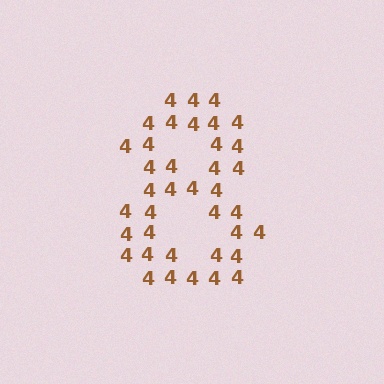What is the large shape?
The large shape is the digit 8.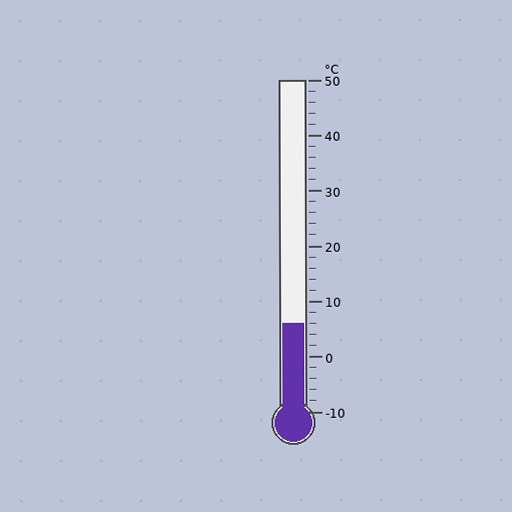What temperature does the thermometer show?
The thermometer shows approximately 6°C.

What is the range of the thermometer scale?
The thermometer scale ranges from -10°C to 50°C.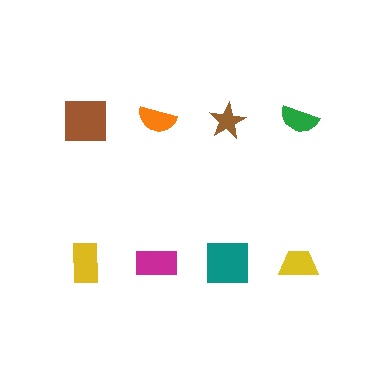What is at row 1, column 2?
An orange semicircle.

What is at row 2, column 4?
A yellow trapezoid.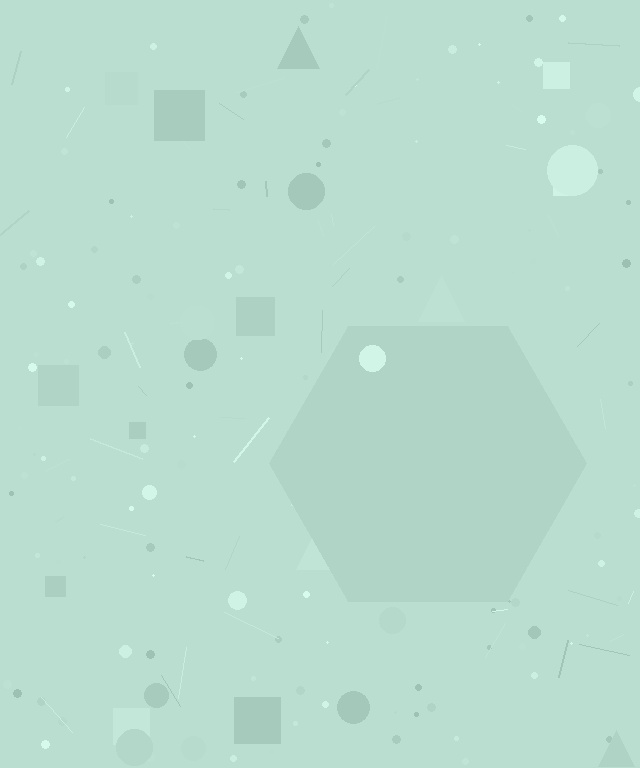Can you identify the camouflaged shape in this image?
The camouflaged shape is a hexagon.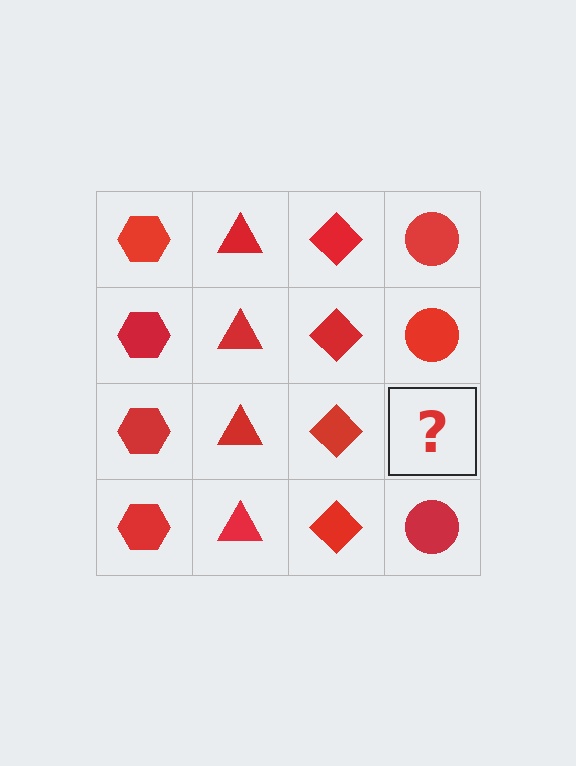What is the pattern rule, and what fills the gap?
The rule is that each column has a consistent shape. The gap should be filled with a red circle.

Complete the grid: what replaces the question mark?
The question mark should be replaced with a red circle.